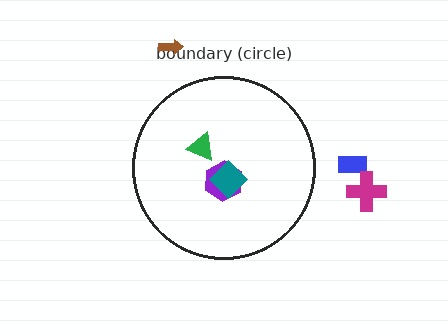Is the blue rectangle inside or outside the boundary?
Outside.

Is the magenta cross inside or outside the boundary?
Outside.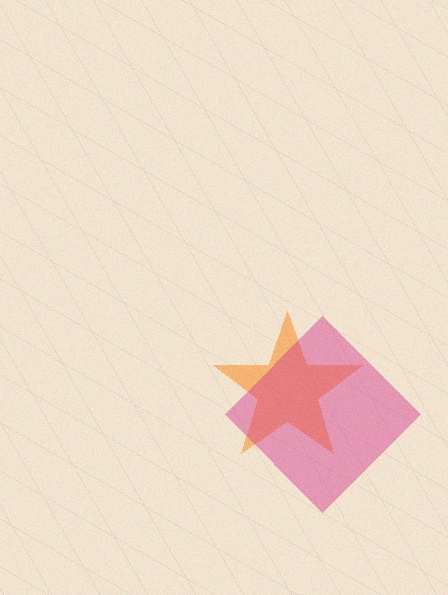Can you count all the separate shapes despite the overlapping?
Yes, there are 2 separate shapes.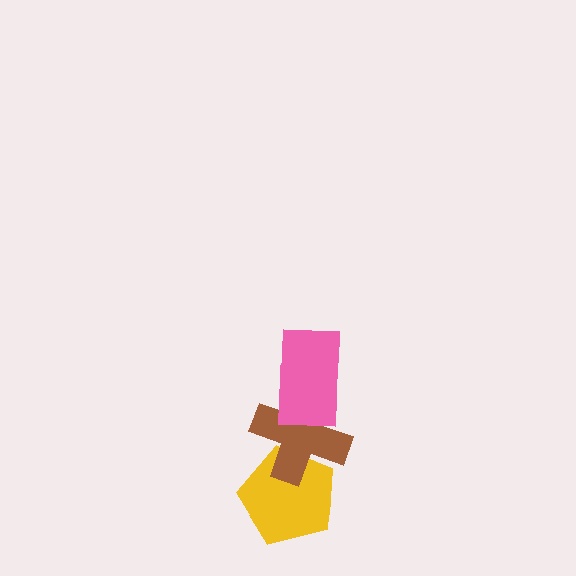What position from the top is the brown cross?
The brown cross is 2nd from the top.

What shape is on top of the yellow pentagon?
The brown cross is on top of the yellow pentagon.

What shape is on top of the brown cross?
The pink rectangle is on top of the brown cross.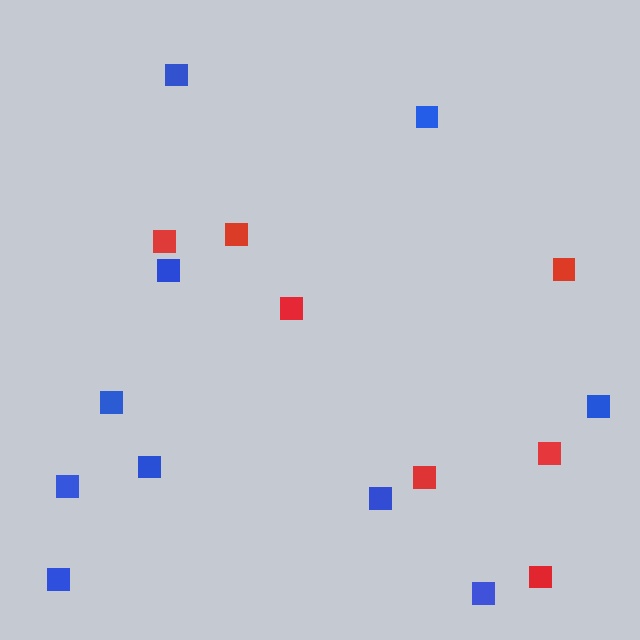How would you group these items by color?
There are 2 groups: one group of blue squares (10) and one group of red squares (7).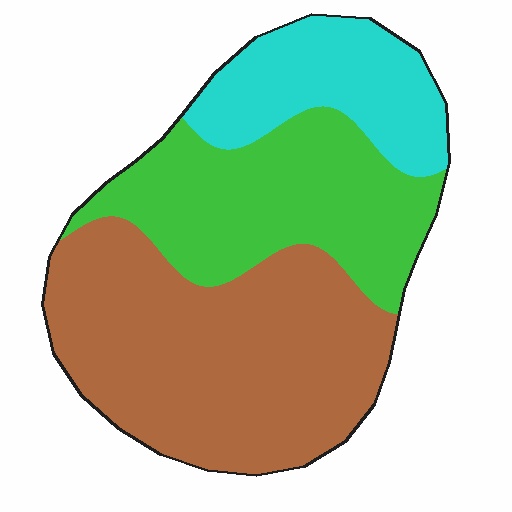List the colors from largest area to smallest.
From largest to smallest: brown, green, cyan.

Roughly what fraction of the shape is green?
Green takes up about one third (1/3) of the shape.